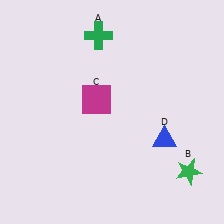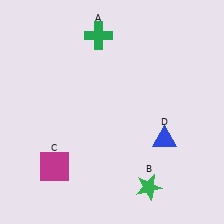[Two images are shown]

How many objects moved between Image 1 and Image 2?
2 objects moved between the two images.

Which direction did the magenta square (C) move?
The magenta square (C) moved down.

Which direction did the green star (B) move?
The green star (B) moved left.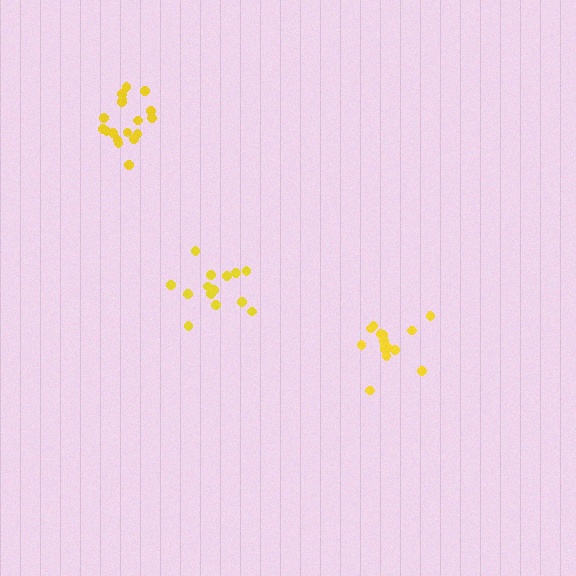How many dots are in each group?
Group 1: 15 dots, Group 2: 14 dots, Group 3: 18 dots (47 total).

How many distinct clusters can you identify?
There are 3 distinct clusters.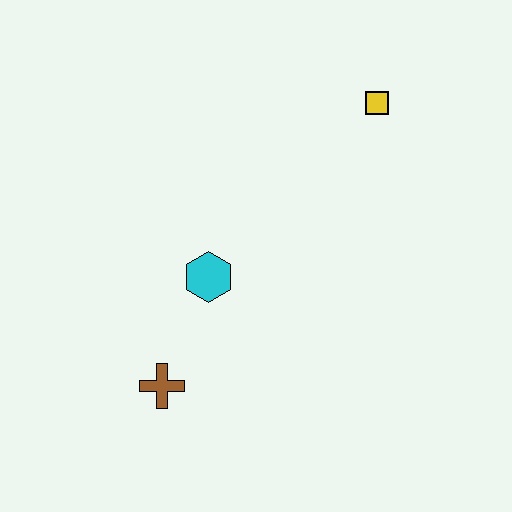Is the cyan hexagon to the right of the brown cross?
Yes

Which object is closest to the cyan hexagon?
The brown cross is closest to the cyan hexagon.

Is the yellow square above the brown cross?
Yes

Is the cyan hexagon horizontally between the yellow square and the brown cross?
Yes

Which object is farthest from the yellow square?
The brown cross is farthest from the yellow square.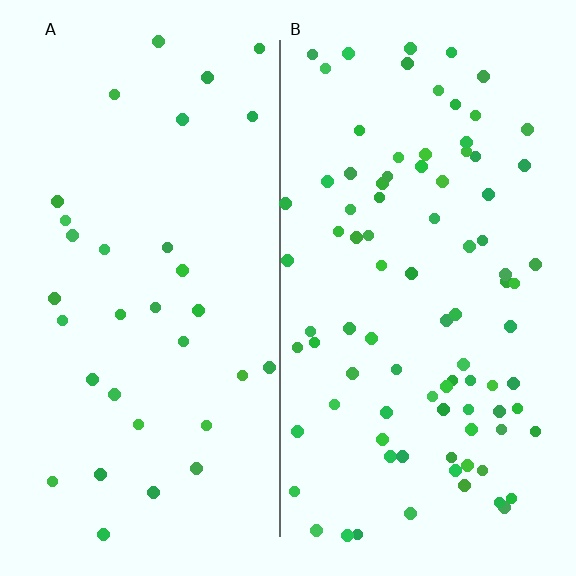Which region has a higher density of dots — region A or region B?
B (the right).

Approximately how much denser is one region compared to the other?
Approximately 2.7× — region B over region A.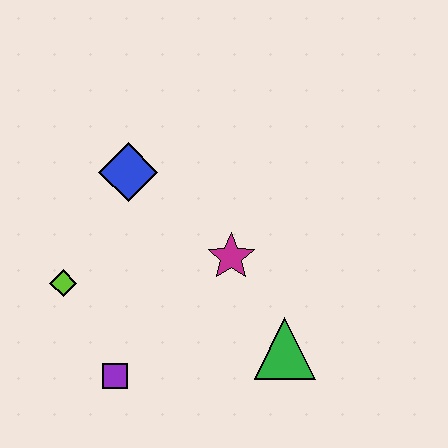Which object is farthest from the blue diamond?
The green triangle is farthest from the blue diamond.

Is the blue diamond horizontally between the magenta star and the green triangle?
No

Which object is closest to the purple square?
The lime diamond is closest to the purple square.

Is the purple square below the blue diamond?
Yes